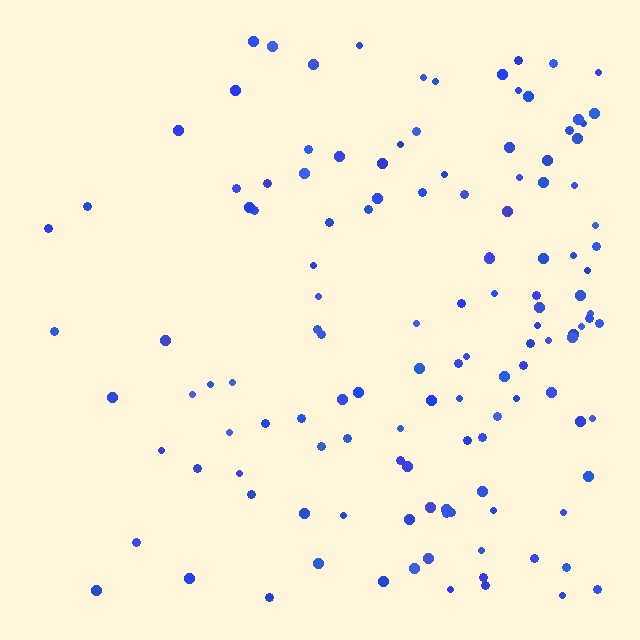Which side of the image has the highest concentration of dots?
The right.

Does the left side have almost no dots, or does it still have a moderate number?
Still a moderate number, just noticeably fewer than the right.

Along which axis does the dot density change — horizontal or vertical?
Horizontal.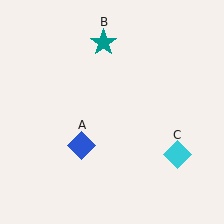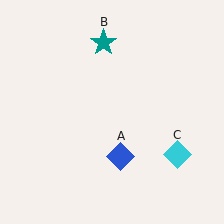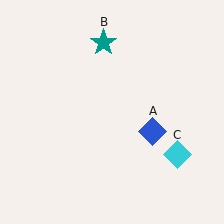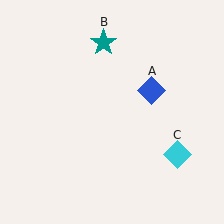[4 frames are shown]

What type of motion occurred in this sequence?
The blue diamond (object A) rotated counterclockwise around the center of the scene.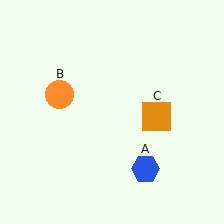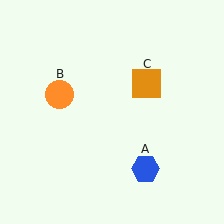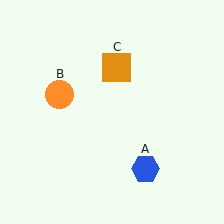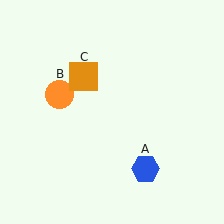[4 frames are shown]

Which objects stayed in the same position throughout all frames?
Blue hexagon (object A) and orange circle (object B) remained stationary.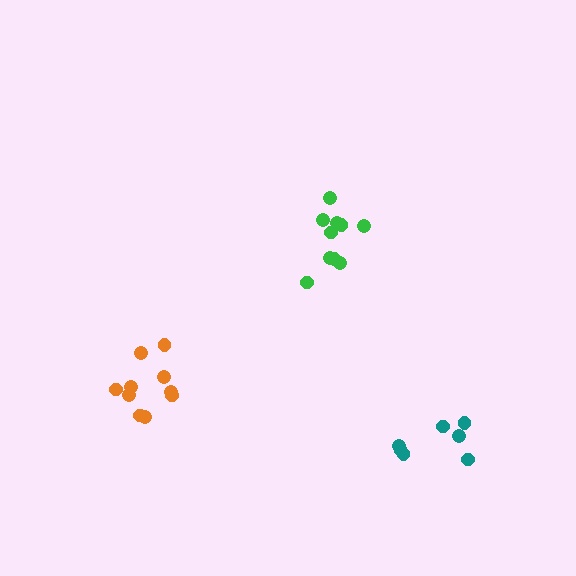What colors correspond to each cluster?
The clusters are colored: orange, green, teal.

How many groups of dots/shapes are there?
There are 3 groups.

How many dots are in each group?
Group 1: 10 dots, Group 2: 10 dots, Group 3: 7 dots (27 total).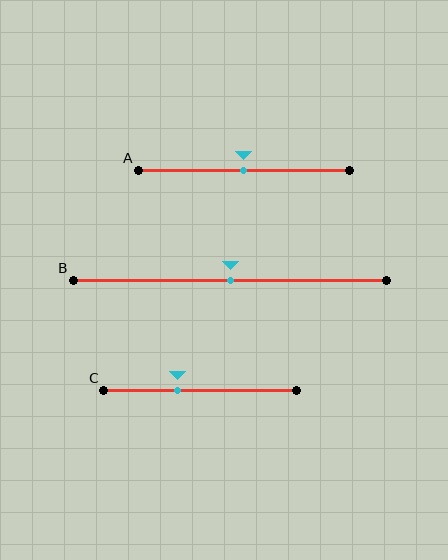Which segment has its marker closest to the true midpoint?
Segment A has its marker closest to the true midpoint.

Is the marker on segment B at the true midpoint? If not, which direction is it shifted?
Yes, the marker on segment B is at the true midpoint.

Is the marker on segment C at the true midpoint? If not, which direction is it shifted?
No, the marker on segment C is shifted to the left by about 12% of the segment length.